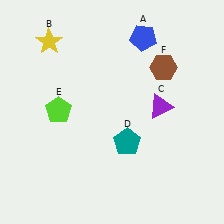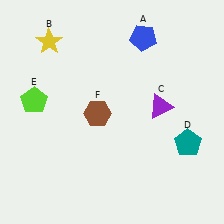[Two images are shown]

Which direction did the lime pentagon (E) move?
The lime pentagon (E) moved left.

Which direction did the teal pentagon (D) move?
The teal pentagon (D) moved right.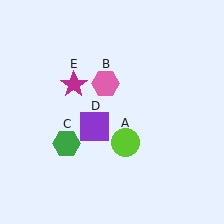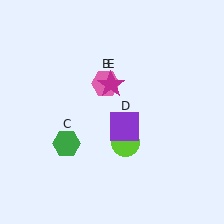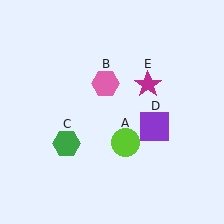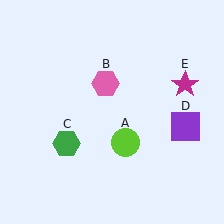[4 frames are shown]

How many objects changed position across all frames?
2 objects changed position: purple square (object D), magenta star (object E).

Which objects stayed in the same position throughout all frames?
Lime circle (object A) and pink hexagon (object B) and green hexagon (object C) remained stationary.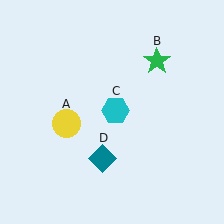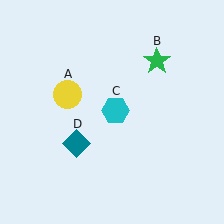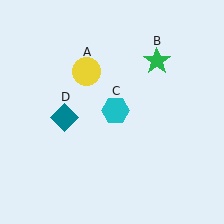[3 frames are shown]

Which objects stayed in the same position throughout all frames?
Green star (object B) and cyan hexagon (object C) remained stationary.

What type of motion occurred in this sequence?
The yellow circle (object A), teal diamond (object D) rotated clockwise around the center of the scene.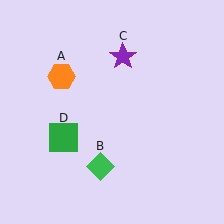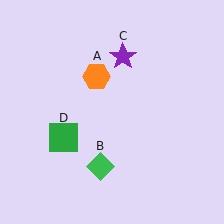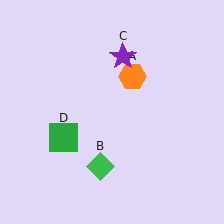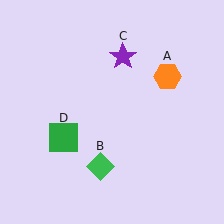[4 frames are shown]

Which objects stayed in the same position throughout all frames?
Green diamond (object B) and purple star (object C) and green square (object D) remained stationary.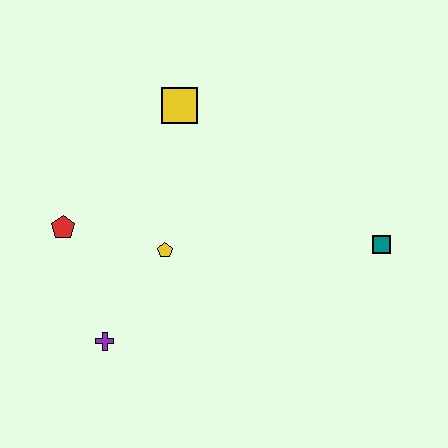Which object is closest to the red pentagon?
The yellow pentagon is closest to the red pentagon.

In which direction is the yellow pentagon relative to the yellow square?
The yellow pentagon is below the yellow square.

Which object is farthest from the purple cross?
The teal square is farthest from the purple cross.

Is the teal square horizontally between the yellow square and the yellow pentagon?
No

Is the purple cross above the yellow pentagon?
No